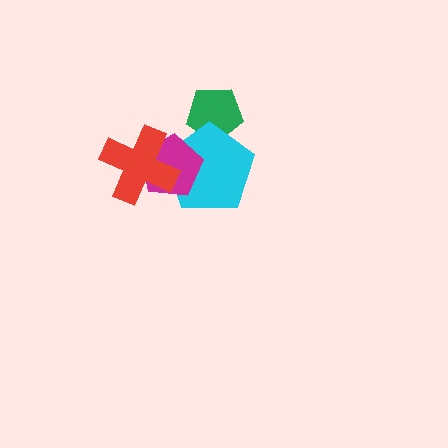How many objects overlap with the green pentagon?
1 object overlaps with the green pentagon.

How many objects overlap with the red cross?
2 objects overlap with the red cross.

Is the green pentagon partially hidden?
Yes, it is partially covered by another shape.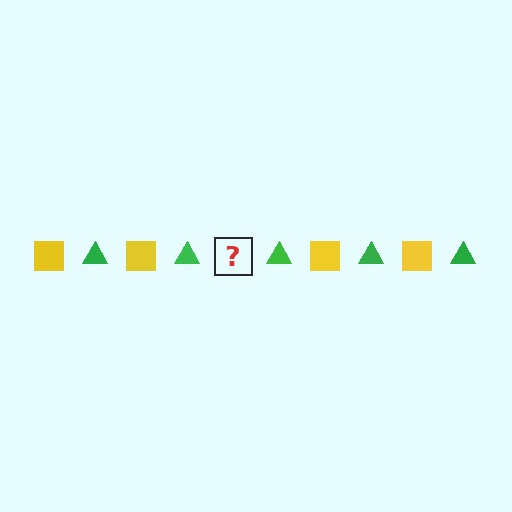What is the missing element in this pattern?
The missing element is a yellow square.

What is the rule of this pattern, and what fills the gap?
The rule is that the pattern alternates between yellow square and green triangle. The gap should be filled with a yellow square.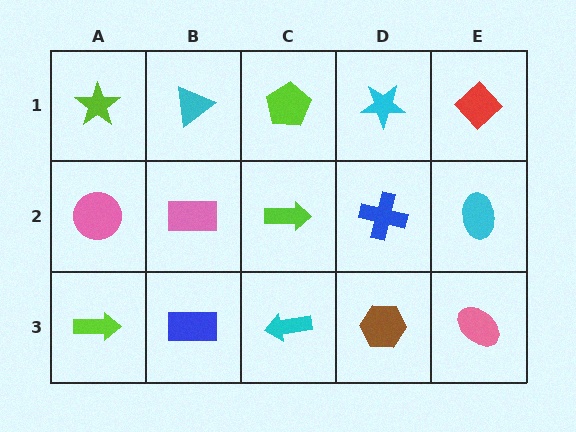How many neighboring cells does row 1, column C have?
3.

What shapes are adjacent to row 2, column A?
A lime star (row 1, column A), a lime arrow (row 3, column A), a pink rectangle (row 2, column B).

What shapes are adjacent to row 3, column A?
A pink circle (row 2, column A), a blue rectangle (row 3, column B).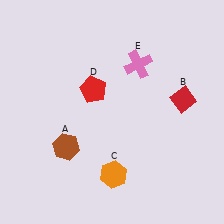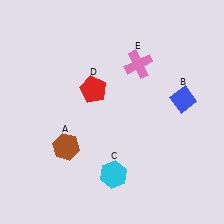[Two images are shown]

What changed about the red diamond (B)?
In Image 1, B is red. In Image 2, it changed to blue.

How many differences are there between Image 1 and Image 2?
There are 2 differences between the two images.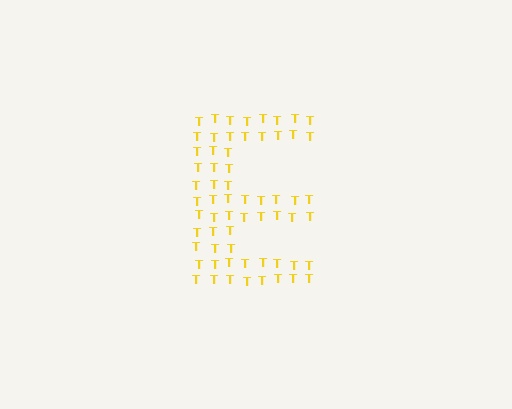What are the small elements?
The small elements are letter T's.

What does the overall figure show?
The overall figure shows the letter E.